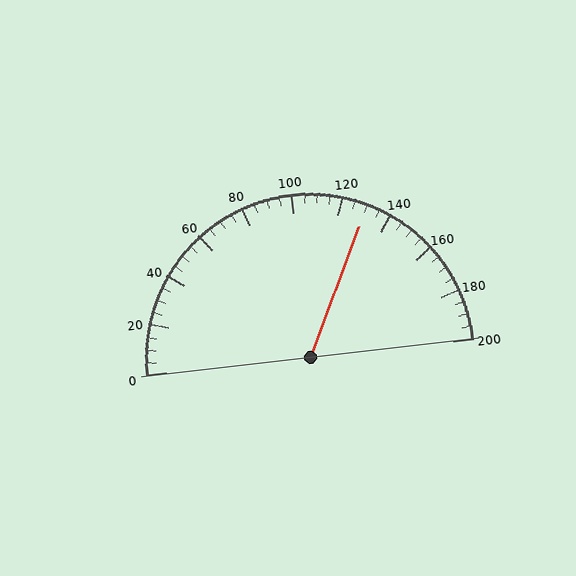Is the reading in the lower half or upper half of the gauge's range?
The reading is in the upper half of the range (0 to 200).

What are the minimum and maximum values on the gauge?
The gauge ranges from 0 to 200.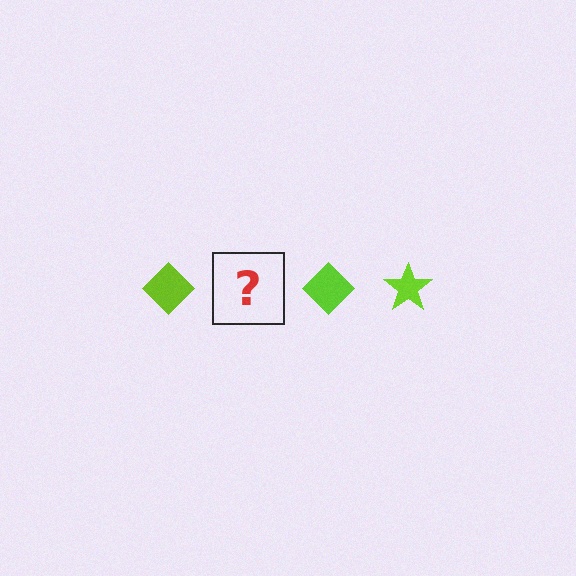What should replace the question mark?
The question mark should be replaced with a lime star.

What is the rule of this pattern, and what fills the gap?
The rule is that the pattern cycles through diamond, star shapes in lime. The gap should be filled with a lime star.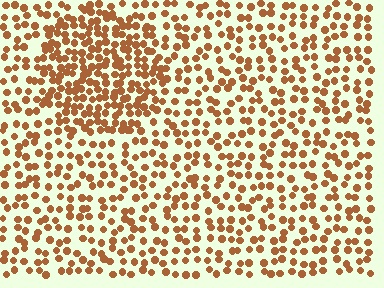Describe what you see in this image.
The image contains small brown elements arranged at two different densities. A circle-shaped region is visible where the elements are more densely packed than the surrounding area.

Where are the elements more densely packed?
The elements are more densely packed inside the circle boundary.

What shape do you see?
I see a circle.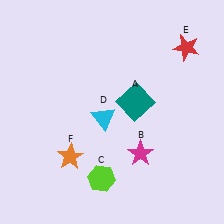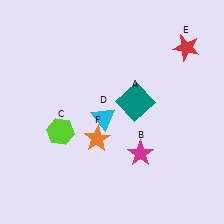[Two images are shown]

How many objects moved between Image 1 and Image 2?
2 objects moved between the two images.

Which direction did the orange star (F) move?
The orange star (F) moved right.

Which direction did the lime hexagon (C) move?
The lime hexagon (C) moved up.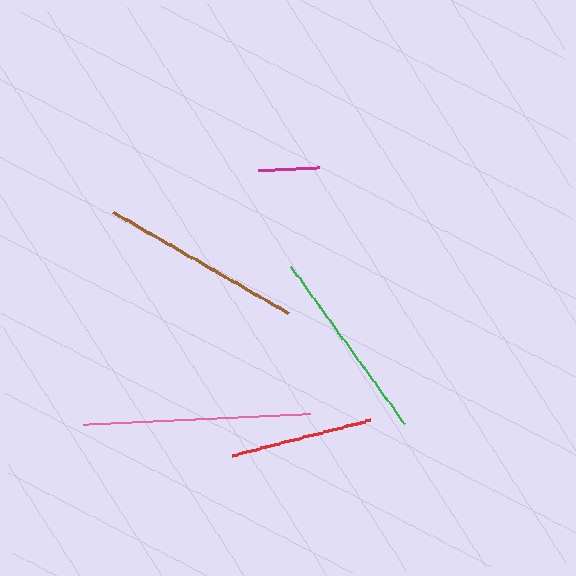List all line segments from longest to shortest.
From longest to shortest: pink, brown, green, red, magenta.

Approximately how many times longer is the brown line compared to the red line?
The brown line is approximately 1.4 times the length of the red line.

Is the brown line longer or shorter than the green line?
The brown line is longer than the green line.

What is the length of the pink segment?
The pink segment is approximately 227 pixels long.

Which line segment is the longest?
The pink line is the longest at approximately 227 pixels.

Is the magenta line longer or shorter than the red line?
The red line is longer than the magenta line.